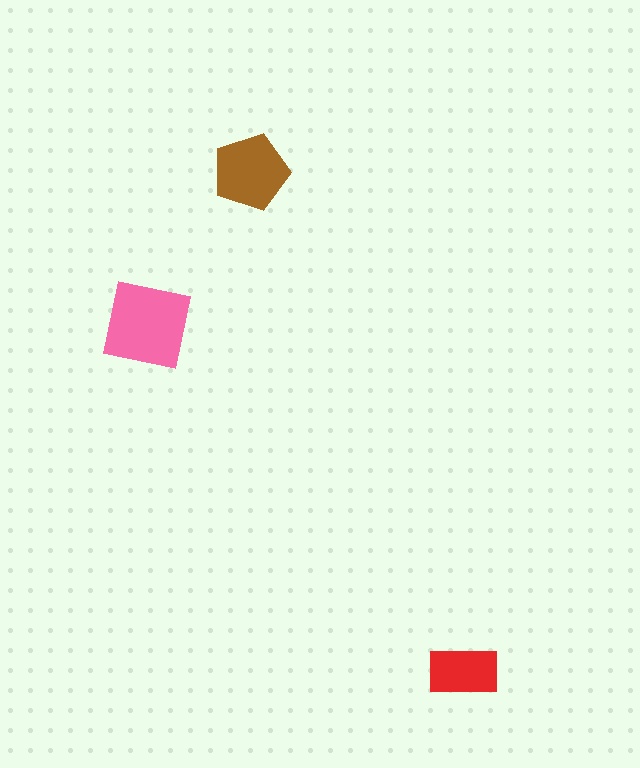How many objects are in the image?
There are 3 objects in the image.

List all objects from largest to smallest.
The pink square, the brown pentagon, the red rectangle.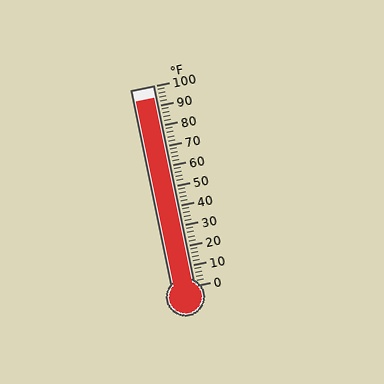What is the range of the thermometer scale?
The thermometer scale ranges from 0°F to 100°F.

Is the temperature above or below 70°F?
The temperature is above 70°F.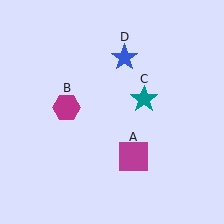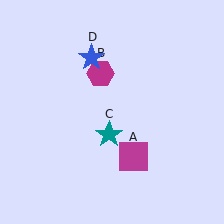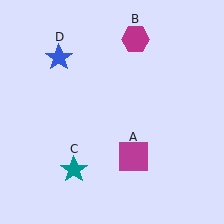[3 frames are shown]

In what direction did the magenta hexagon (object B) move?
The magenta hexagon (object B) moved up and to the right.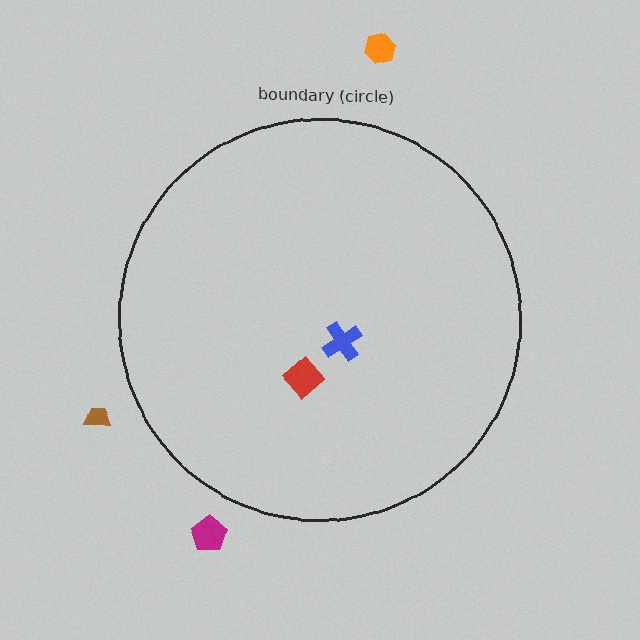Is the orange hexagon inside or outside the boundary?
Outside.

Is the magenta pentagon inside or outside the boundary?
Outside.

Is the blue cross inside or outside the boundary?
Inside.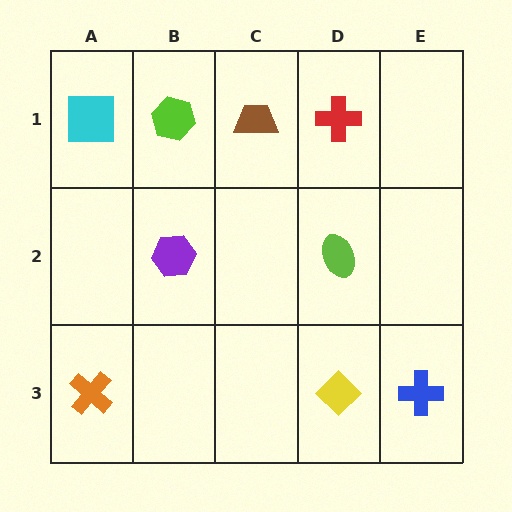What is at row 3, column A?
An orange cross.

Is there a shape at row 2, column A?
No, that cell is empty.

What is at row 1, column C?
A brown trapezoid.